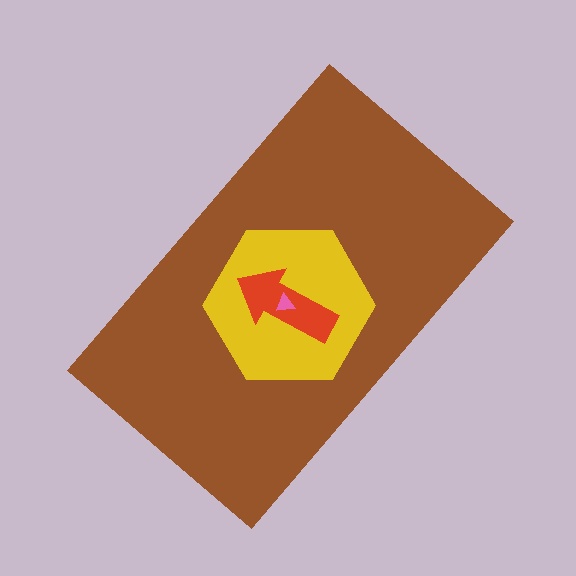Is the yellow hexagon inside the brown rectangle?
Yes.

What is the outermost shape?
The brown rectangle.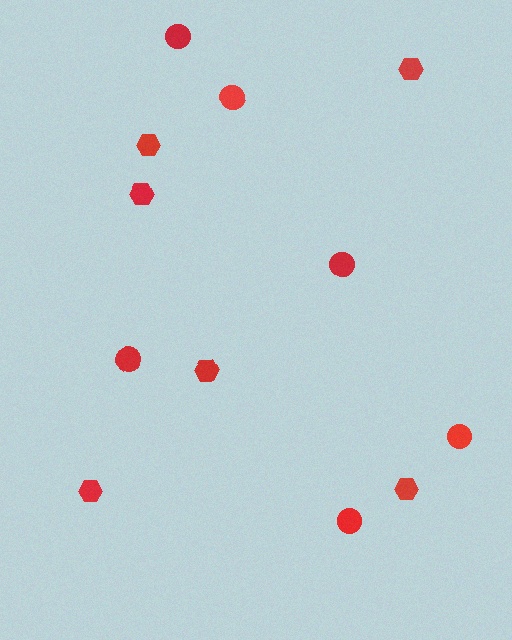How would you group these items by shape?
There are 2 groups: one group of circles (6) and one group of hexagons (6).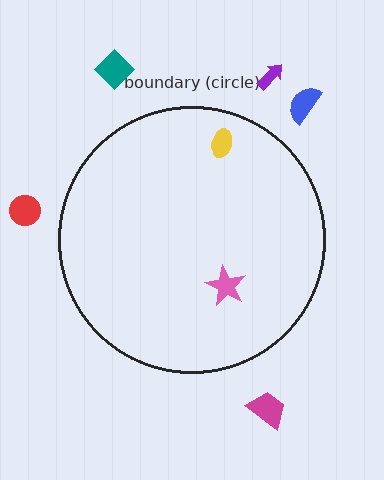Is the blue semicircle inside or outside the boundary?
Outside.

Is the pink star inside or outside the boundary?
Inside.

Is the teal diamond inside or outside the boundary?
Outside.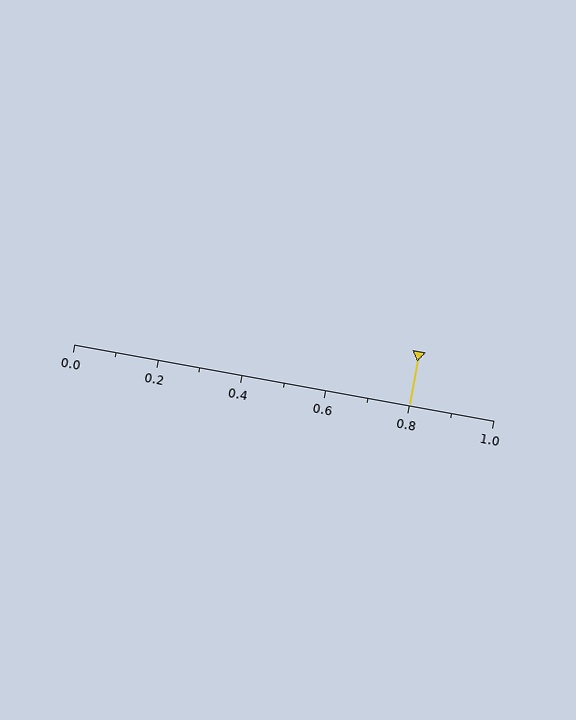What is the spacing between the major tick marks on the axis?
The major ticks are spaced 0.2 apart.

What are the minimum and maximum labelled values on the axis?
The axis runs from 0.0 to 1.0.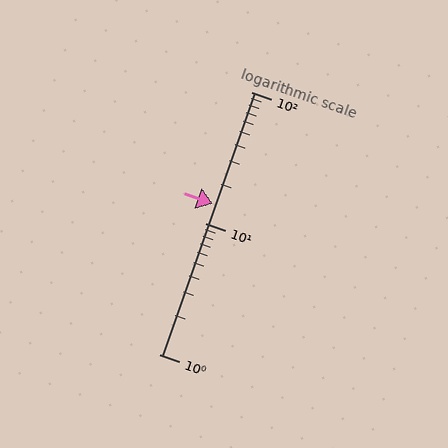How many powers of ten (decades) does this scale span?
The scale spans 2 decades, from 1 to 100.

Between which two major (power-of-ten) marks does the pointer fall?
The pointer is between 10 and 100.